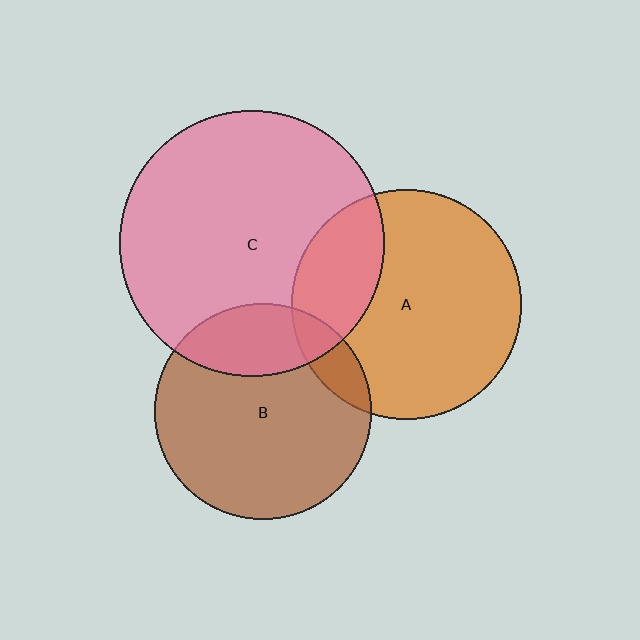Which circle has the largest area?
Circle C (pink).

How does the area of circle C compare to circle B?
Approximately 1.5 times.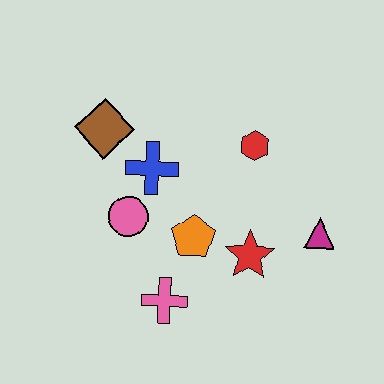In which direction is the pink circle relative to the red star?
The pink circle is to the left of the red star.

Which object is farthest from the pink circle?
The magenta triangle is farthest from the pink circle.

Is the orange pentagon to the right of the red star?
No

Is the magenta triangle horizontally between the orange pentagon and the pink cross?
No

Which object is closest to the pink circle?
The blue cross is closest to the pink circle.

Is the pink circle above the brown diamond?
No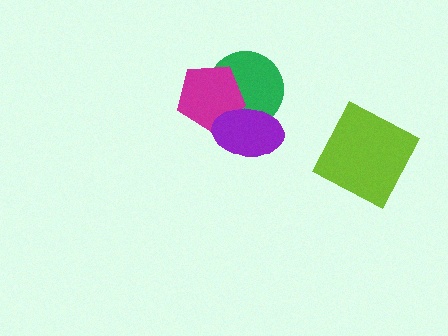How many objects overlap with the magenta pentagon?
2 objects overlap with the magenta pentagon.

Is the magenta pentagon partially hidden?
Yes, it is partially covered by another shape.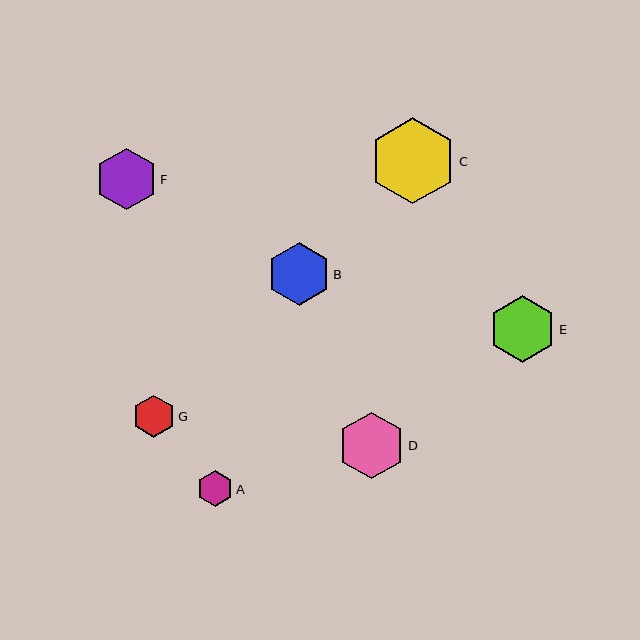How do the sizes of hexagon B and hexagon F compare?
Hexagon B and hexagon F are approximately the same size.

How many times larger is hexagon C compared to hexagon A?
Hexagon C is approximately 2.4 times the size of hexagon A.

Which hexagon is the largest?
Hexagon C is the largest with a size of approximately 87 pixels.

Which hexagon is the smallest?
Hexagon A is the smallest with a size of approximately 36 pixels.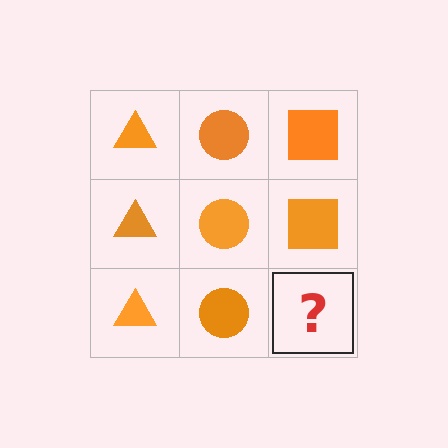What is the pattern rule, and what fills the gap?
The rule is that each column has a consistent shape. The gap should be filled with an orange square.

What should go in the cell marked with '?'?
The missing cell should contain an orange square.